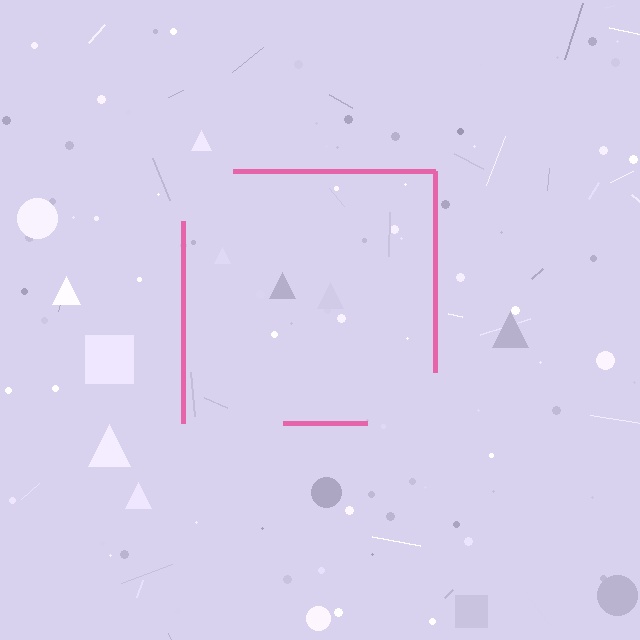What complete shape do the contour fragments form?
The contour fragments form a square.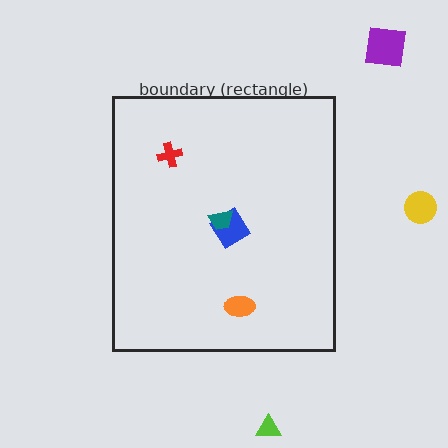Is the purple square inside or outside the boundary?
Outside.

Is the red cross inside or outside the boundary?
Inside.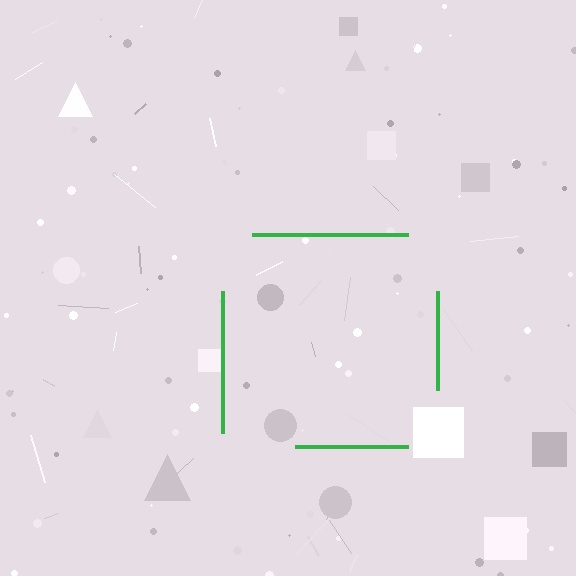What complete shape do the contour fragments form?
The contour fragments form a square.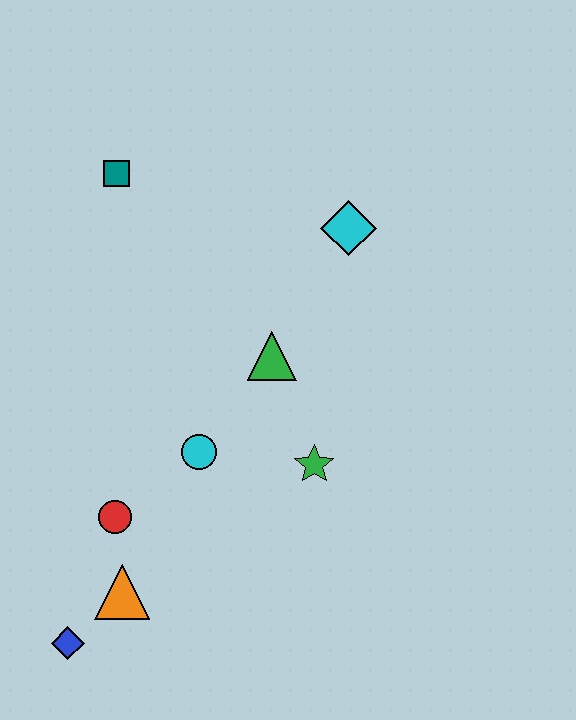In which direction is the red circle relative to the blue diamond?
The red circle is above the blue diamond.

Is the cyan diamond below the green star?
No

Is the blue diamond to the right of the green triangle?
No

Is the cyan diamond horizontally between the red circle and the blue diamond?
No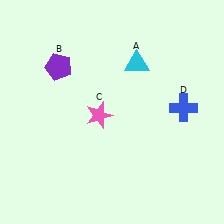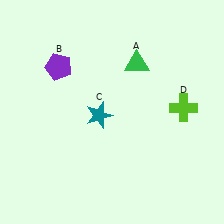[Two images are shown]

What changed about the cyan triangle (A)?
In Image 1, A is cyan. In Image 2, it changed to green.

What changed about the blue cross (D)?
In Image 1, D is blue. In Image 2, it changed to lime.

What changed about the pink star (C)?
In Image 1, C is pink. In Image 2, it changed to teal.